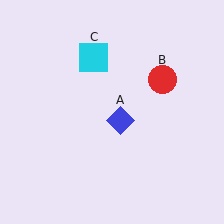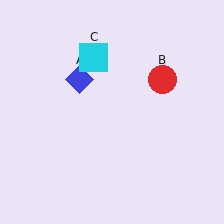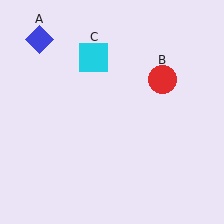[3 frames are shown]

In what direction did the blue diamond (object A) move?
The blue diamond (object A) moved up and to the left.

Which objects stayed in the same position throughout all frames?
Red circle (object B) and cyan square (object C) remained stationary.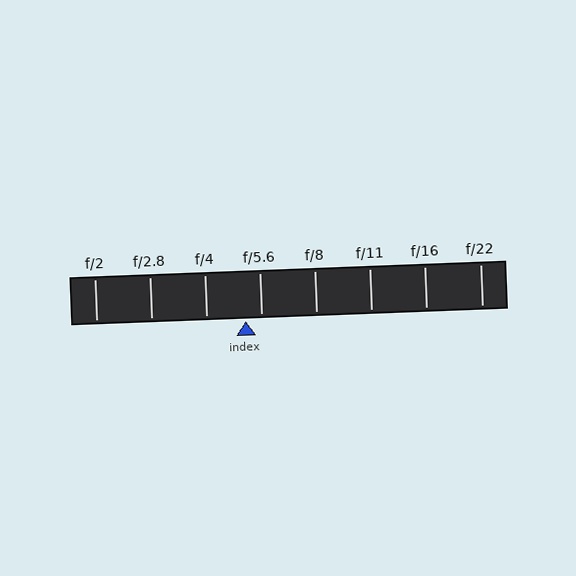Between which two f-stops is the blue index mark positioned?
The index mark is between f/4 and f/5.6.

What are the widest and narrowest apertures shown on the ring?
The widest aperture shown is f/2 and the narrowest is f/22.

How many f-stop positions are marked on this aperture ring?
There are 8 f-stop positions marked.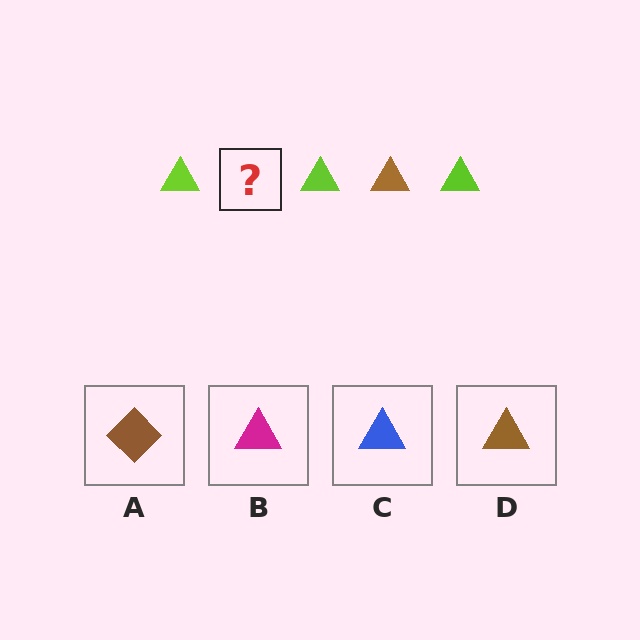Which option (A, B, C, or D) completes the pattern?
D.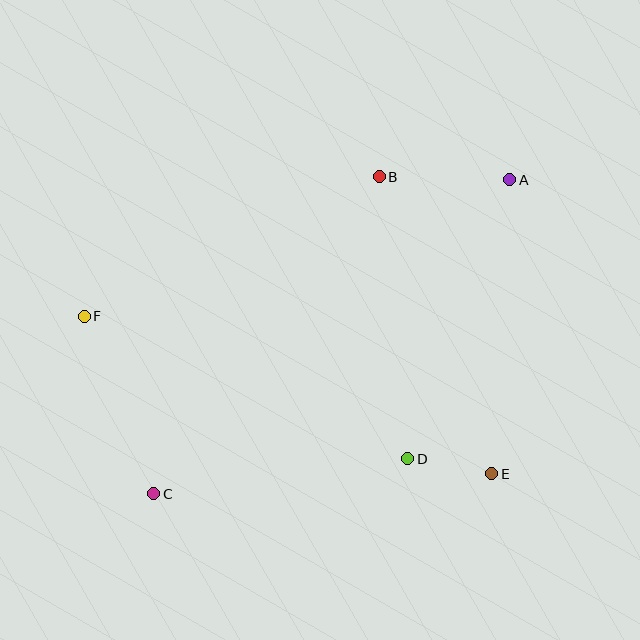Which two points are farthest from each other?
Points A and C are farthest from each other.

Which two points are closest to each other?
Points D and E are closest to each other.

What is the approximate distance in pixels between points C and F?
The distance between C and F is approximately 191 pixels.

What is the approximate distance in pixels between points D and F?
The distance between D and F is approximately 354 pixels.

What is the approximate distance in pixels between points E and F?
The distance between E and F is approximately 437 pixels.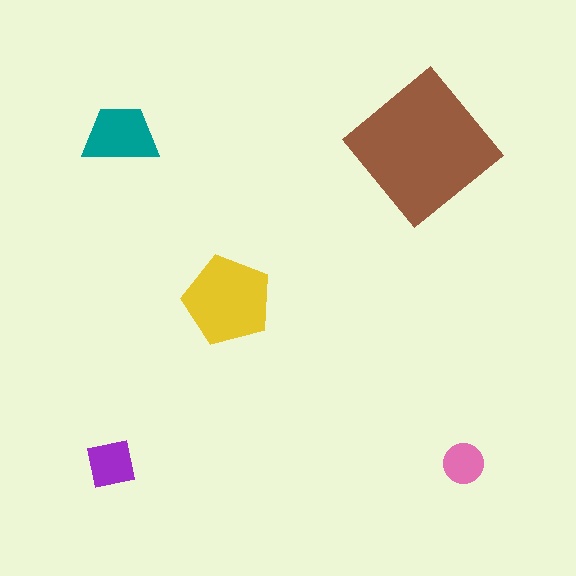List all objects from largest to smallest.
The brown diamond, the yellow pentagon, the teal trapezoid, the purple square, the pink circle.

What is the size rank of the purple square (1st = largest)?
4th.